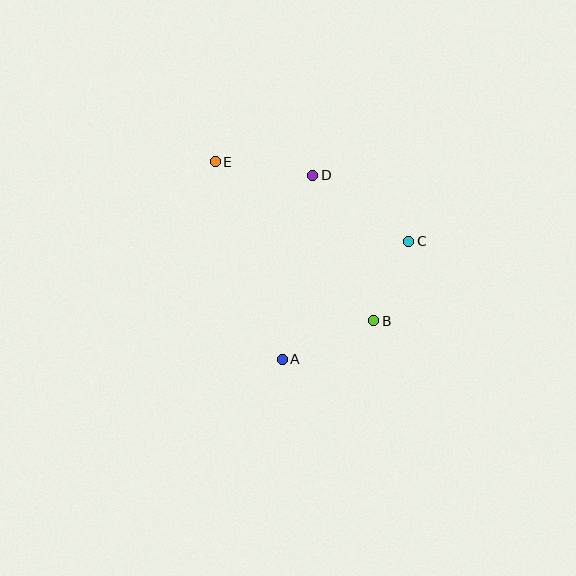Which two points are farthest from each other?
Points B and E are farthest from each other.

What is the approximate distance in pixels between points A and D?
The distance between A and D is approximately 186 pixels.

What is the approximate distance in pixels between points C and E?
The distance between C and E is approximately 209 pixels.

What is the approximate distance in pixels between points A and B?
The distance between A and B is approximately 99 pixels.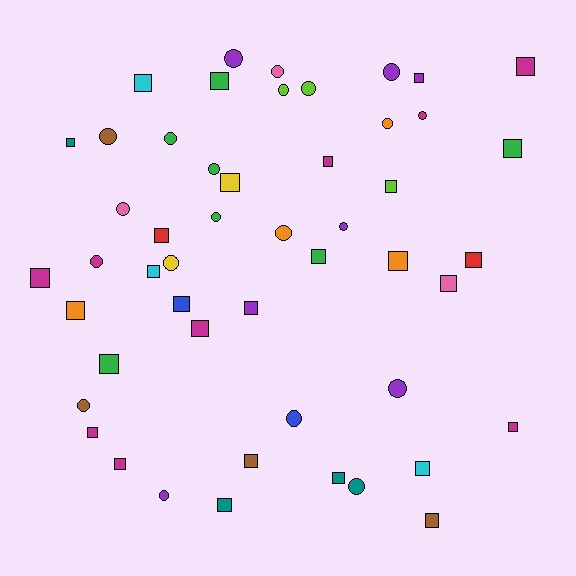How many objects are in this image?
There are 50 objects.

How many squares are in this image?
There are 29 squares.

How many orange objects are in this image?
There are 4 orange objects.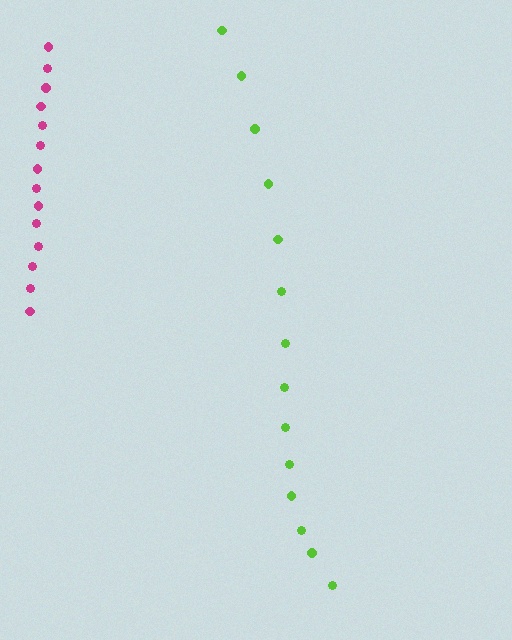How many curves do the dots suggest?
There are 2 distinct paths.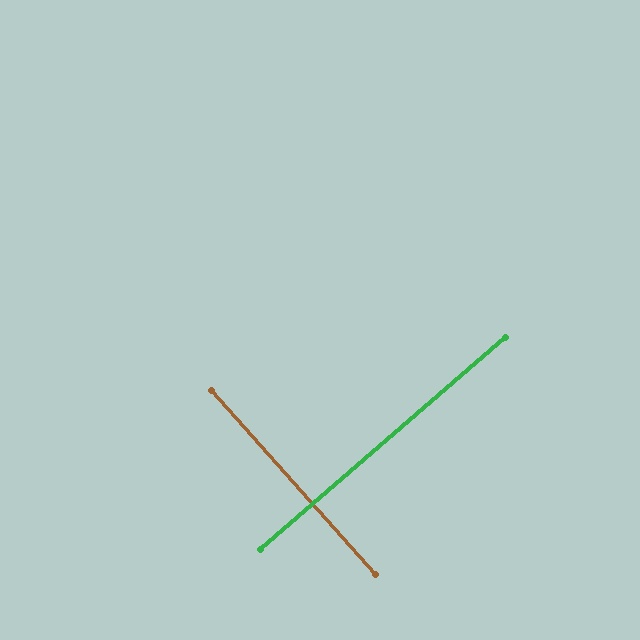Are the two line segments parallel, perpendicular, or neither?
Perpendicular — they meet at approximately 89°.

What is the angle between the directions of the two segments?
Approximately 89 degrees.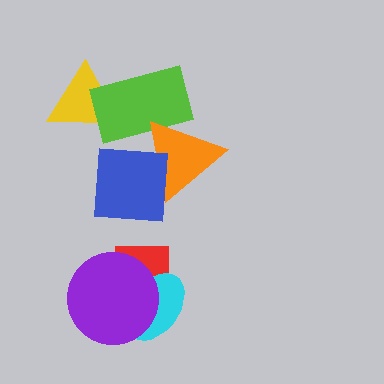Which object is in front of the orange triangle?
The blue square is in front of the orange triangle.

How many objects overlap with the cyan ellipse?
2 objects overlap with the cyan ellipse.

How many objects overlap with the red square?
2 objects overlap with the red square.